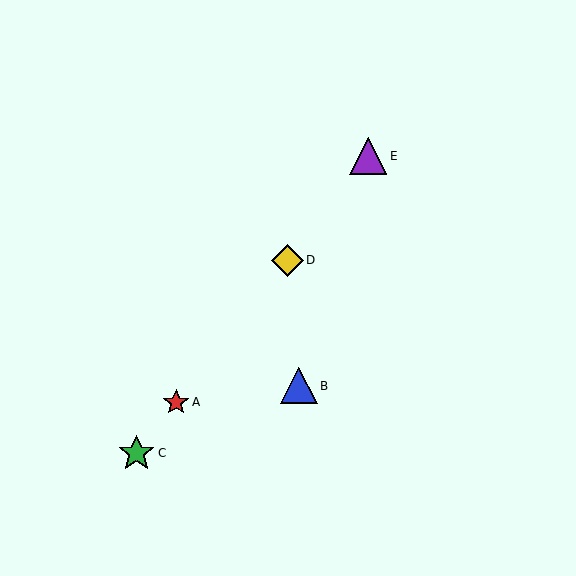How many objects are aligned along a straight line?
4 objects (A, C, D, E) are aligned along a straight line.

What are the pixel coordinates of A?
Object A is at (176, 402).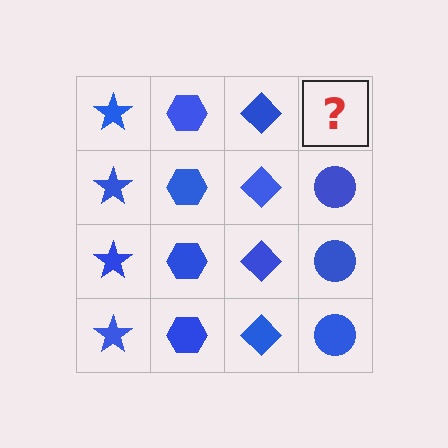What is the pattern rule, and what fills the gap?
The rule is that each column has a consistent shape. The gap should be filled with a blue circle.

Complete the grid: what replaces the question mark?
The question mark should be replaced with a blue circle.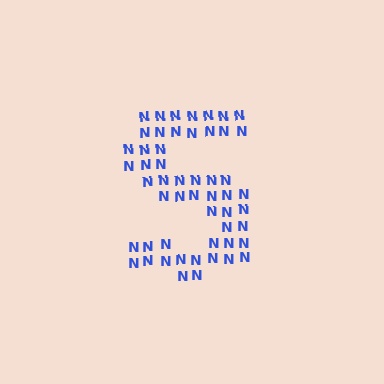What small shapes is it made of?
It is made of small letter N's.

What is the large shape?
The large shape is the letter S.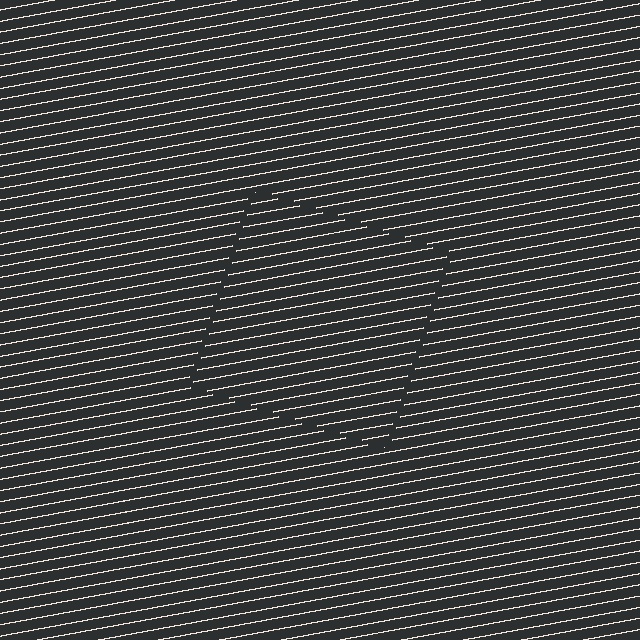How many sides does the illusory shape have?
4 sides — the line-ends trace a square.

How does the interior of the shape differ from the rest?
The interior of the shape contains the same grating, shifted by half a period — the contour is defined by the phase discontinuity where line-ends from the inner and outer gratings abut.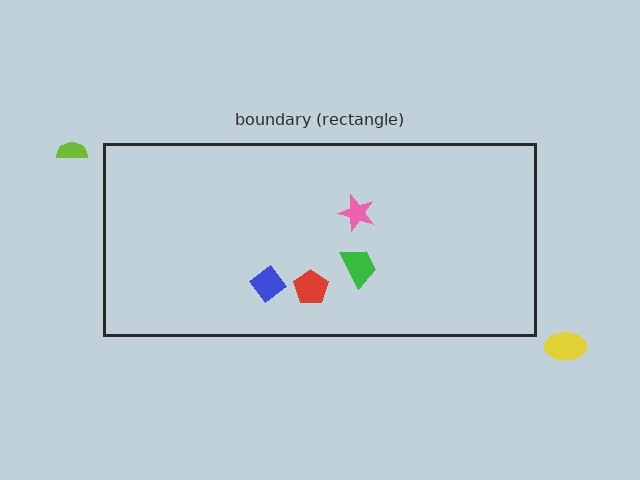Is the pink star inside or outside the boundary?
Inside.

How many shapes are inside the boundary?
4 inside, 2 outside.